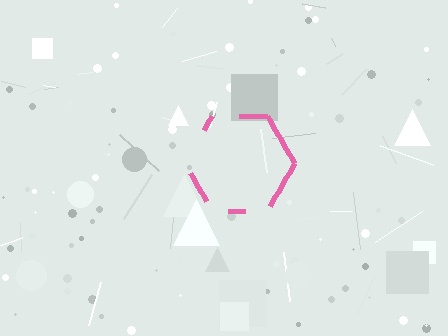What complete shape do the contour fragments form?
The contour fragments form a hexagon.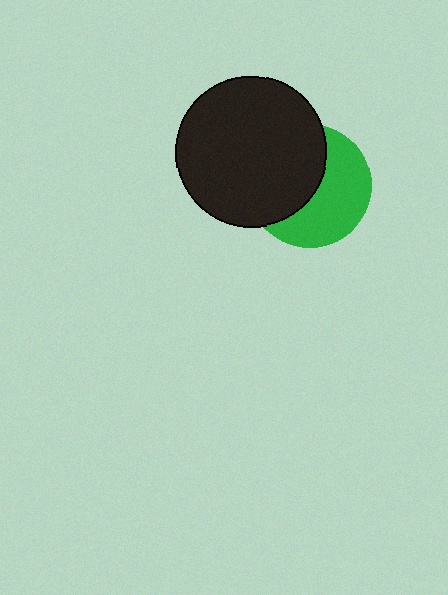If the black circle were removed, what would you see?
You would see the complete green circle.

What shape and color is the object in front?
The object in front is a black circle.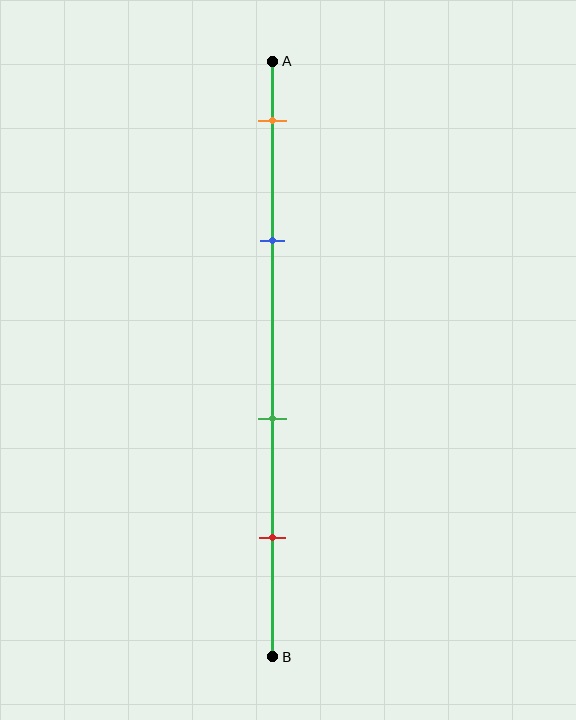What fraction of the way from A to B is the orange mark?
The orange mark is approximately 10% (0.1) of the way from A to B.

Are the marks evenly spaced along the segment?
No, the marks are not evenly spaced.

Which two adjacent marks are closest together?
The orange and blue marks are the closest adjacent pair.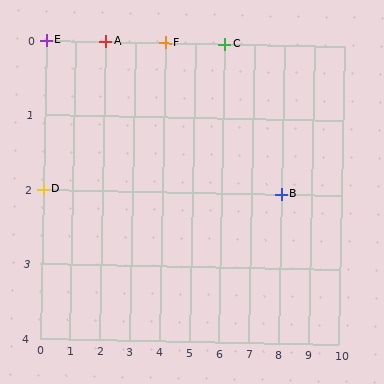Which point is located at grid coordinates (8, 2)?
Point B is at (8, 2).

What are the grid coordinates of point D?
Point D is at grid coordinates (0, 2).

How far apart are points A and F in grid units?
Points A and F are 2 columns apart.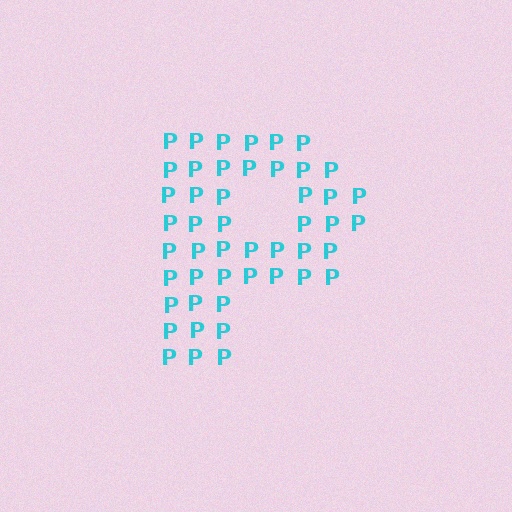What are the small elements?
The small elements are letter P's.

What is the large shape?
The large shape is the letter P.